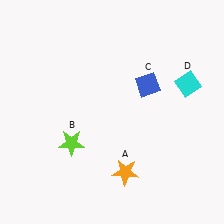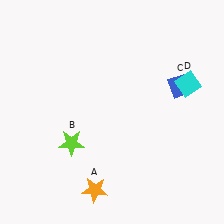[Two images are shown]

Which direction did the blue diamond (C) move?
The blue diamond (C) moved right.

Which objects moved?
The objects that moved are: the orange star (A), the blue diamond (C).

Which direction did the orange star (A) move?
The orange star (A) moved left.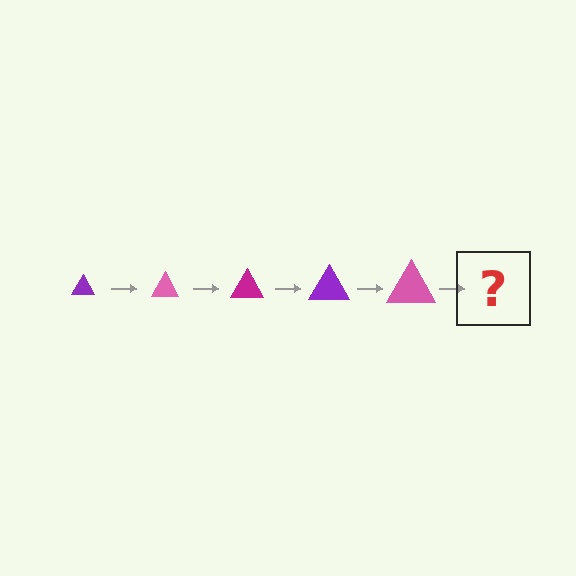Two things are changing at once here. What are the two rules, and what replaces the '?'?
The two rules are that the triangle grows larger each step and the color cycles through purple, pink, and magenta. The '?' should be a magenta triangle, larger than the previous one.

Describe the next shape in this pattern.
It should be a magenta triangle, larger than the previous one.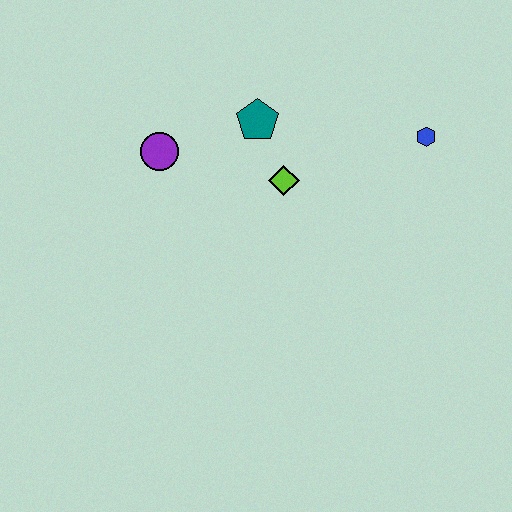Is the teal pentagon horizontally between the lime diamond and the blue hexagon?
No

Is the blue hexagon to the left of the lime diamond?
No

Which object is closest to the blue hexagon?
The lime diamond is closest to the blue hexagon.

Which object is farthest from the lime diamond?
The blue hexagon is farthest from the lime diamond.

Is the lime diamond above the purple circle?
No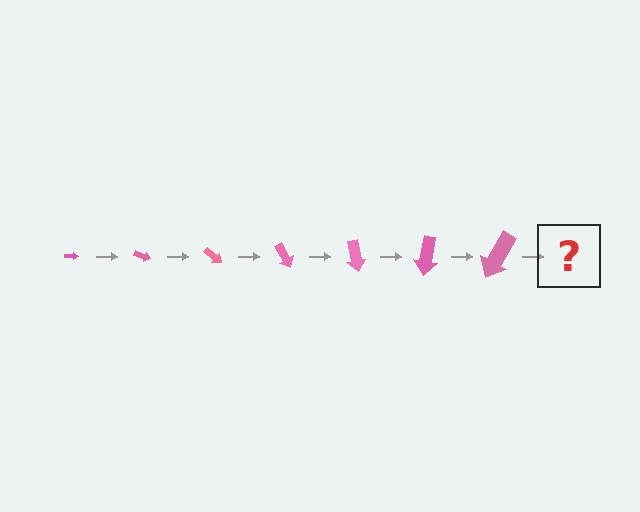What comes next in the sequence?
The next element should be an arrow, larger than the previous one and rotated 140 degrees from the start.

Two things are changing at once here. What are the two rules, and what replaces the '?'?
The two rules are that the arrow grows larger each step and it rotates 20 degrees each step. The '?' should be an arrow, larger than the previous one and rotated 140 degrees from the start.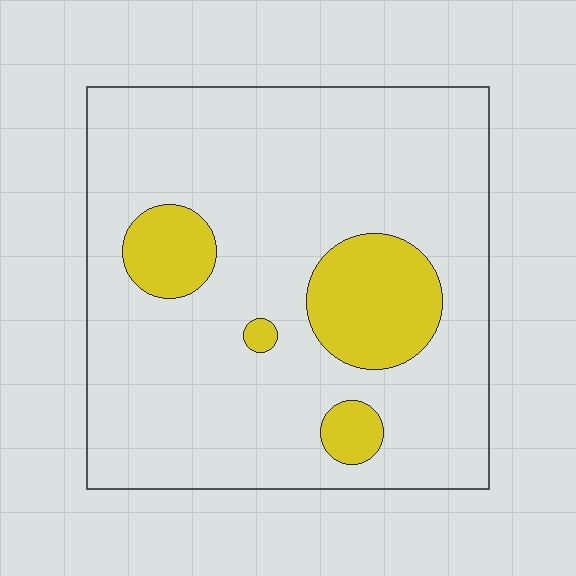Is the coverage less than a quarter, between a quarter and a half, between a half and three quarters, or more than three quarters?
Less than a quarter.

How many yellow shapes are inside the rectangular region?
4.